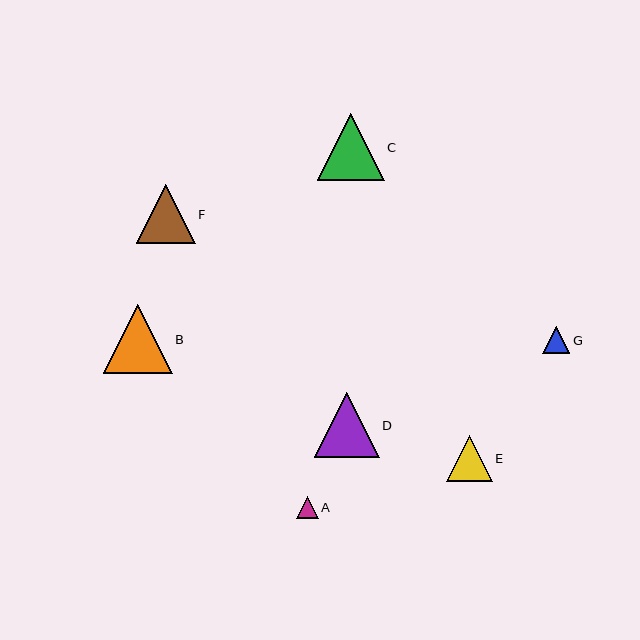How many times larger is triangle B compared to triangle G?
Triangle B is approximately 2.5 times the size of triangle G.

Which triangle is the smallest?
Triangle A is the smallest with a size of approximately 21 pixels.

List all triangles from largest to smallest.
From largest to smallest: B, C, D, F, E, G, A.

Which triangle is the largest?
Triangle B is the largest with a size of approximately 69 pixels.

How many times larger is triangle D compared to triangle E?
Triangle D is approximately 1.4 times the size of triangle E.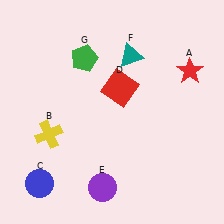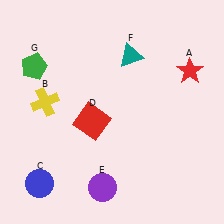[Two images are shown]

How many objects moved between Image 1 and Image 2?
3 objects moved between the two images.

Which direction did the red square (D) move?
The red square (D) moved down.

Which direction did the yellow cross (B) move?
The yellow cross (B) moved up.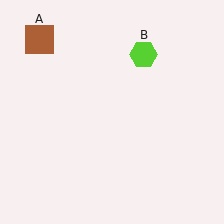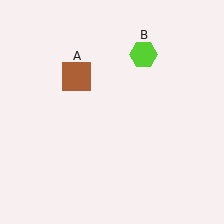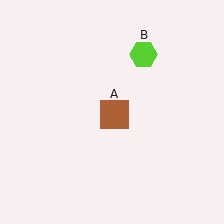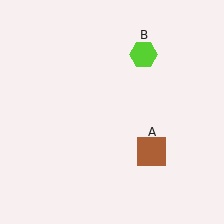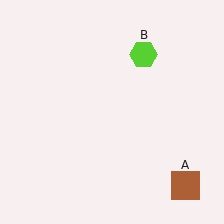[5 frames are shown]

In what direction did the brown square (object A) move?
The brown square (object A) moved down and to the right.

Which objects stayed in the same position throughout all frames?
Lime hexagon (object B) remained stationary.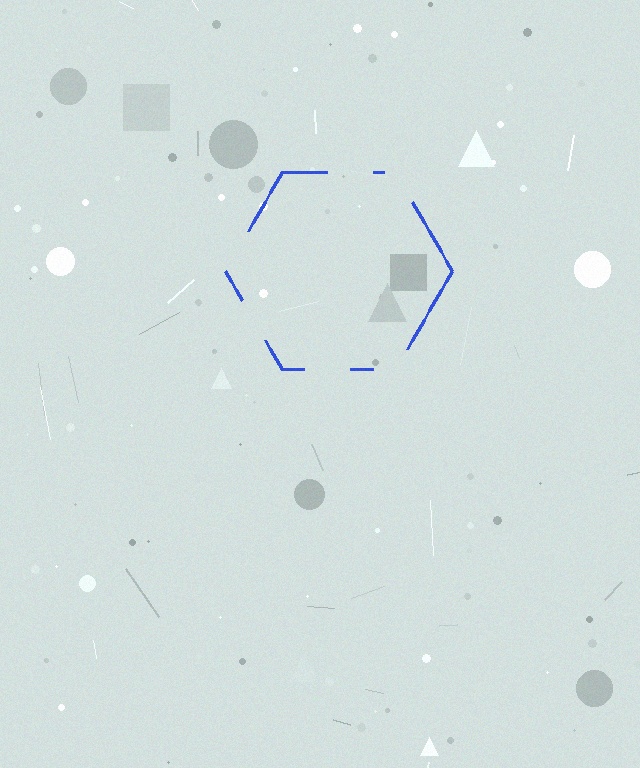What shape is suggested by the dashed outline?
The dashed outline suggests a hexagon.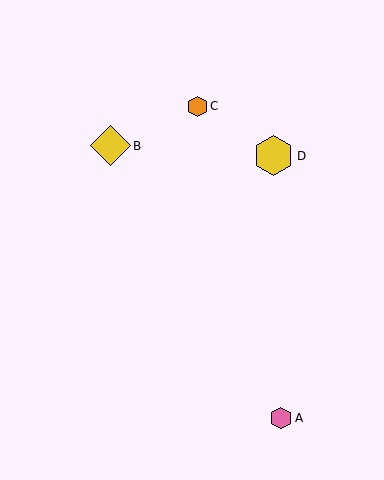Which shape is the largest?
The yellow diamond (labeled B) is the largest.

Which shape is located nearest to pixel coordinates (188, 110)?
The orange hexagon (labeled C) at (197, 106) is nearest to that location.